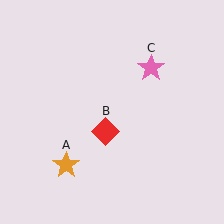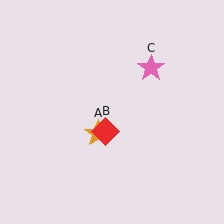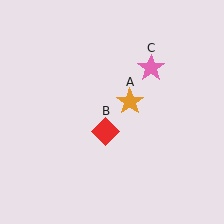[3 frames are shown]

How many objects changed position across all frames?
1 object changed position: orange star (object A).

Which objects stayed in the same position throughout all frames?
Red diamond (object B) and pink star (object C) remained stationary.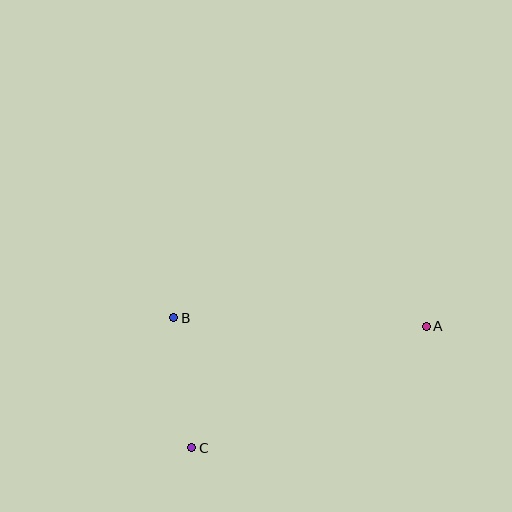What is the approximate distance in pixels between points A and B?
The distance between A and B is approximately 253 pixels.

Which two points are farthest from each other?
Points A and C are farthest from each other.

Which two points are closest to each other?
Points B and C are closest to each other.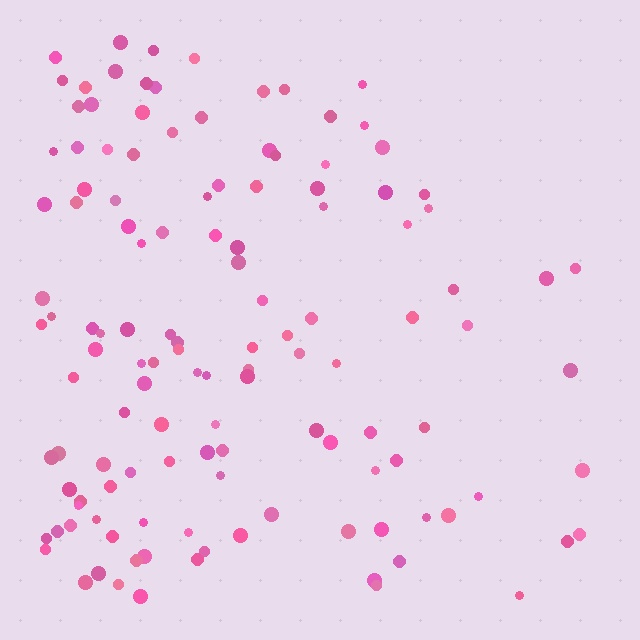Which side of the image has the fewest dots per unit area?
The right.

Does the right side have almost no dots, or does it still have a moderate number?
Still a moderate number, just noticeably fewer than the left.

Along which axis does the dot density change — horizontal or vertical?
Horizontal.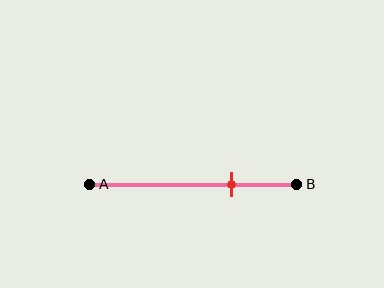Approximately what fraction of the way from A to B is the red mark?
The red mark is approximately 70% of the way from A to B.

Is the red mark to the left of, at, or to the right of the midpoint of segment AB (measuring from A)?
The red mark is to the right of the midpoint of segment AB.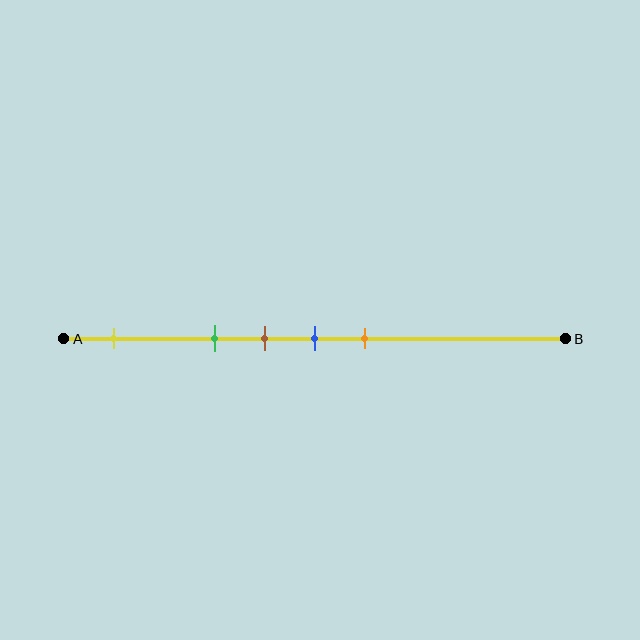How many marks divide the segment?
There are 5 marks dividing the segment.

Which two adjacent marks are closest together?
The brown and blue marks are the closest adjacent pair.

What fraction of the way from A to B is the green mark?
The green mark is approximately 30% (0.3) of the way from A to B.